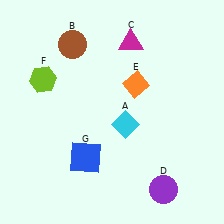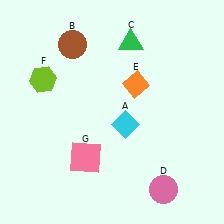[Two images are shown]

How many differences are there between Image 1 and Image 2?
There are 3 differences between the two images.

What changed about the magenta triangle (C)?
In Image 1, C is magenta. In Image 2, it changed to green.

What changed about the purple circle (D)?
In Image 1, D is purple. In Image 2, it changed to pink.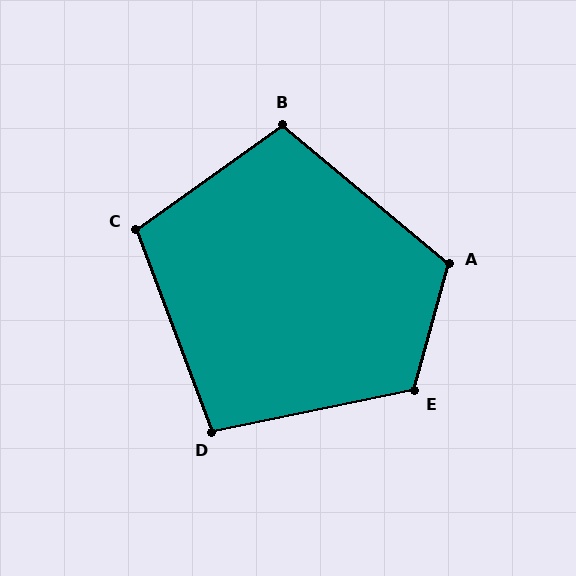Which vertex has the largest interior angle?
E, at approximately 117 degrees.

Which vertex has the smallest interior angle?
D, at approximately 99 degrees.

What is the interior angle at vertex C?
Approximately 105 degrees (obtuse).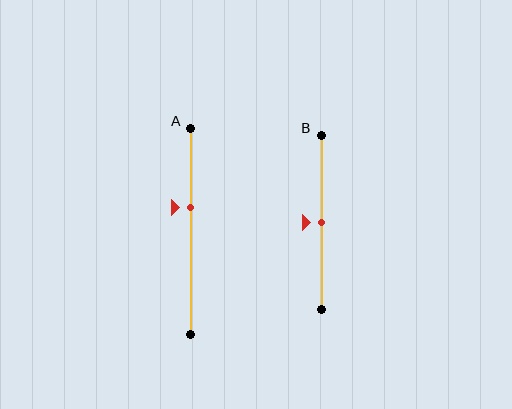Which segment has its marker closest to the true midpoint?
Segment B has its marker closest to the true midpoint.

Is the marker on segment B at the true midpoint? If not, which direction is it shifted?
Yes, the marker on segment B is at the true midpoint.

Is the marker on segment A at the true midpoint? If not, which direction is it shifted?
No, the marker on segment A is shifted upward by about 12% of the segment length.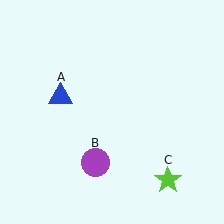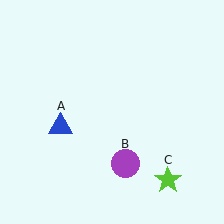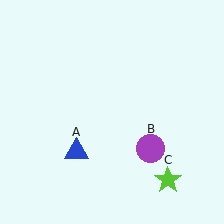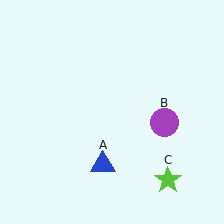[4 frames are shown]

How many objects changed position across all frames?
2 objects changed position: blue triangle (object A), purple circle (object B).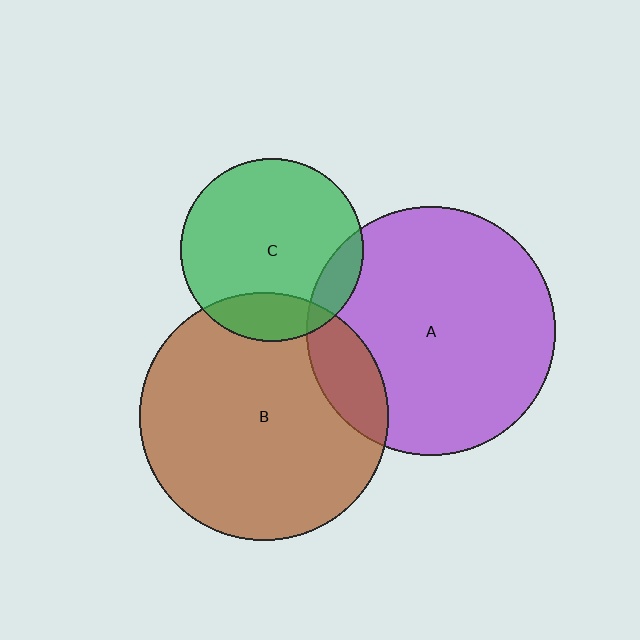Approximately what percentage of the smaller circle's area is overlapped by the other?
Approximately 15%.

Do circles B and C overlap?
Yes.